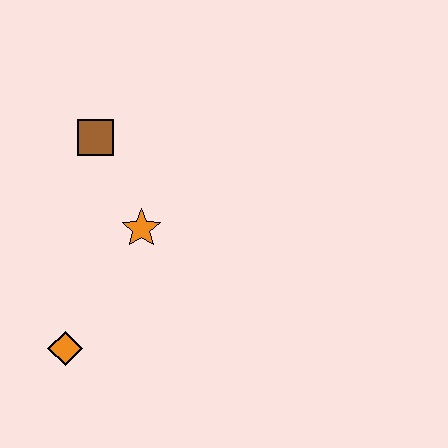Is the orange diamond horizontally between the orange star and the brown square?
No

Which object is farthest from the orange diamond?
The brown square is farthest from the orange diamond.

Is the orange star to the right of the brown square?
Yes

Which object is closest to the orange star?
The brown square is closest to the orange star.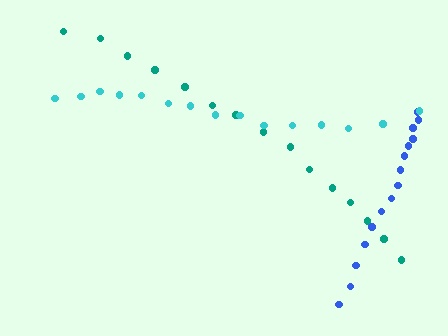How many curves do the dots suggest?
There are 3 distinct paths.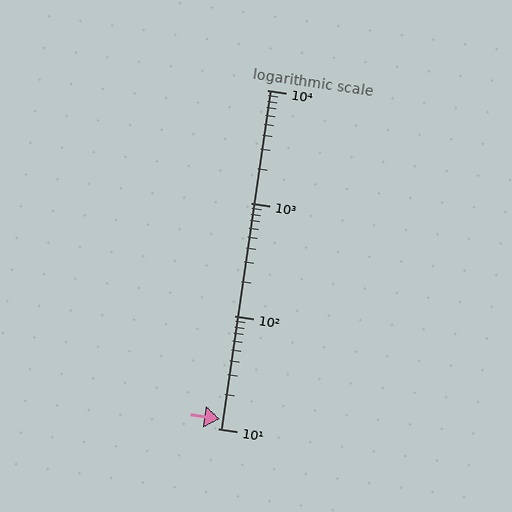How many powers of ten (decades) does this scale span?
The scale spans 3 decades, from 10 to 10000.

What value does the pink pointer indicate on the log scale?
The pointer indicates approximately 12.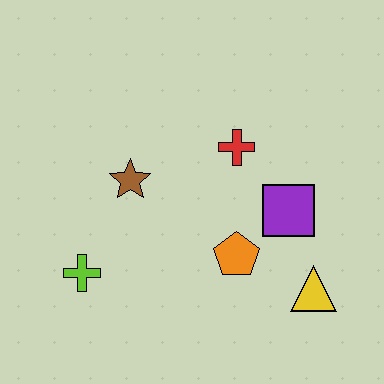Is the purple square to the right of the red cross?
Yes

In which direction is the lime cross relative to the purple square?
The lime cross is to the left of the purple square.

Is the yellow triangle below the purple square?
Yes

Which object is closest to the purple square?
The orange pentagon is closest to the purple square.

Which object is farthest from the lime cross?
The yellow triangle is farthest from the lime cross.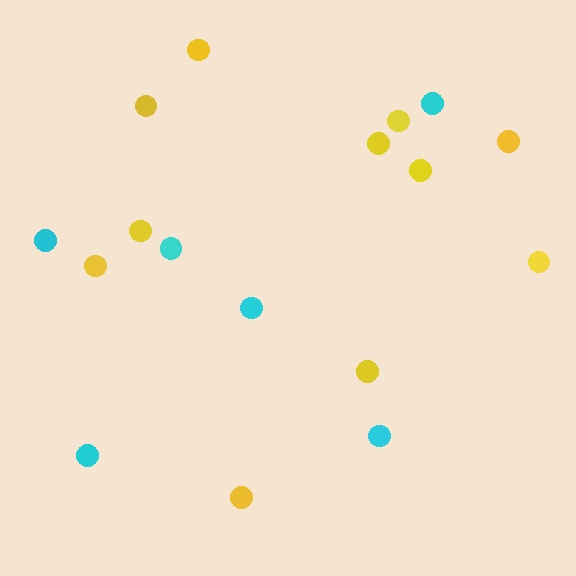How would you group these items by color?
There are 2 groups: one group of yellow circles (11) and one group of cyan circles (6).